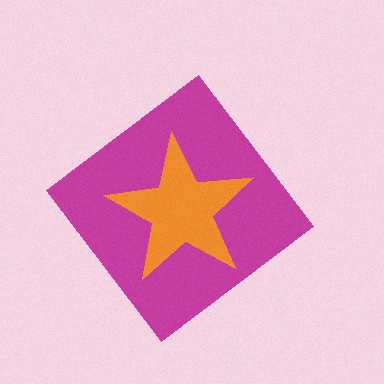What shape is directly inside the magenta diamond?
The orange star.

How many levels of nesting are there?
2.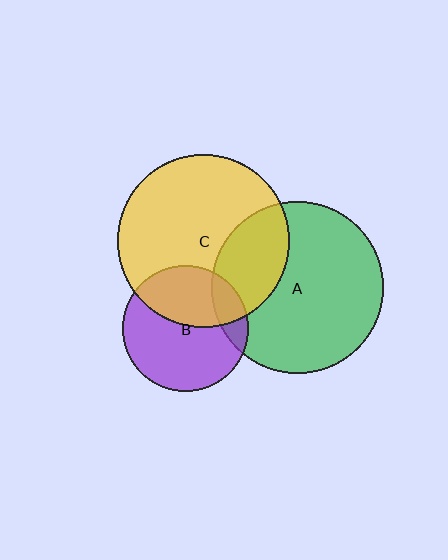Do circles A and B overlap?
Yes.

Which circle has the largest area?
Circle C (yellow).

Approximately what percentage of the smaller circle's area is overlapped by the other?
Approximately 15%.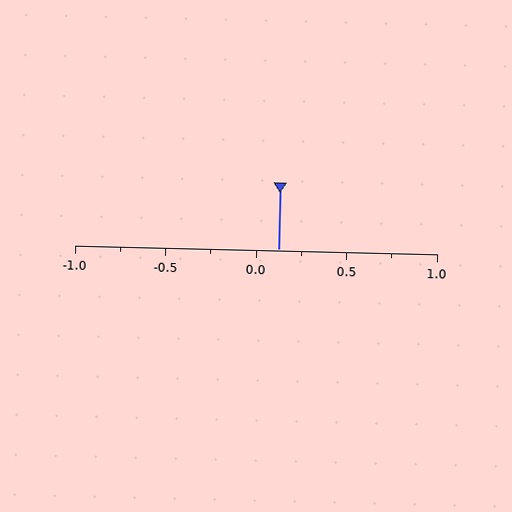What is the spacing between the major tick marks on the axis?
The major ticks are spaced 0.5 apart.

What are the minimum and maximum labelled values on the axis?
The axis runs from -1.0 to 1.0.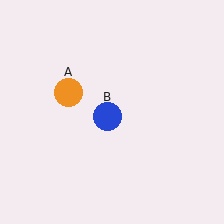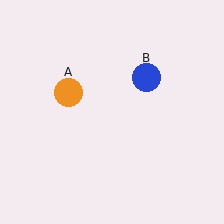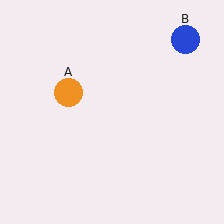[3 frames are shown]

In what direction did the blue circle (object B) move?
The blue circle (object B) moved up and to the right.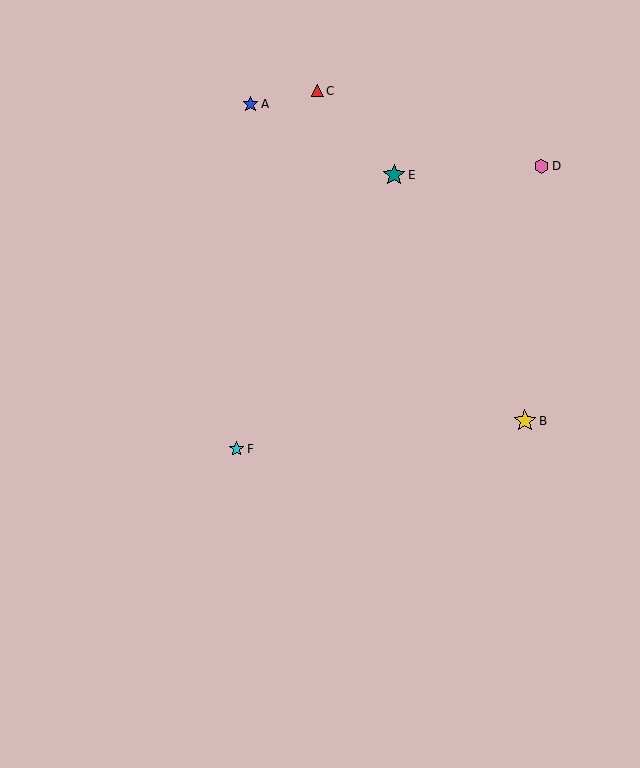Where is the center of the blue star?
The center of the blue star is at (250, 104).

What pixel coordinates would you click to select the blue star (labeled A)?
Click at (250, 104) to select the blue star A.